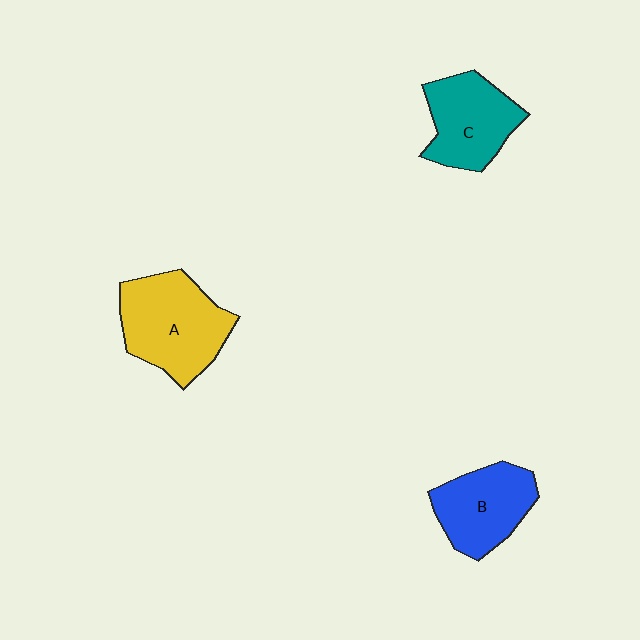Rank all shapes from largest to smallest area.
From largest to smallest: A (yellow), C (teal), B (blue).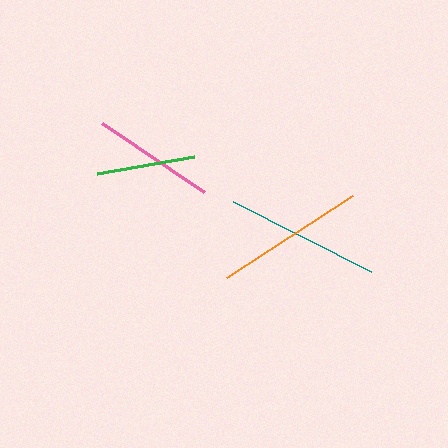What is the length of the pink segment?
The pink segment is approximately 123 pixels long.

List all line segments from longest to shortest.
From longest to shortest: teal, orange, pink, green.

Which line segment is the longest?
The teal line is the longest at approximately 155 pixels.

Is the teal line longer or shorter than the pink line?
The teal line is longer than the pink line.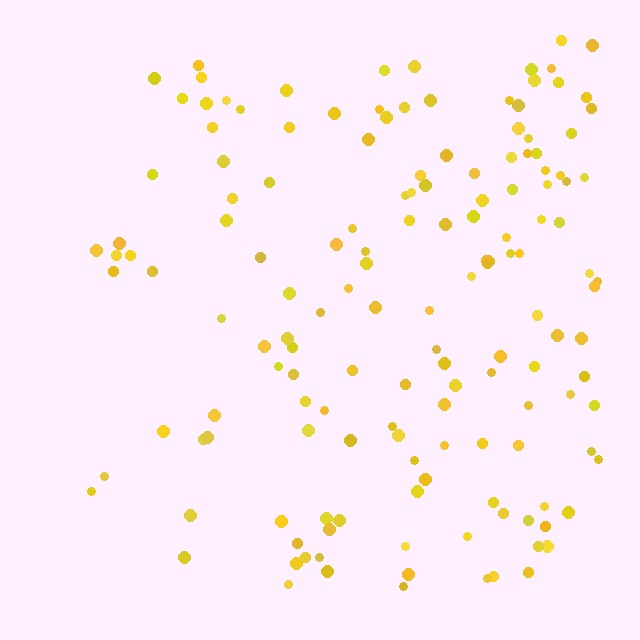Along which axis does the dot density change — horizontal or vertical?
Horizontal.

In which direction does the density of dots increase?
From left to right, with the right side densest.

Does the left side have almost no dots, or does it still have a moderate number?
Still a moderate number, just noticeably fewer than the right.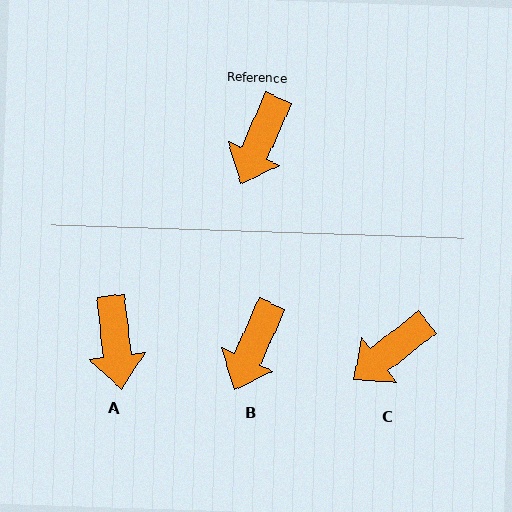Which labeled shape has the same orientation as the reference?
B.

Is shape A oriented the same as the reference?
No, it is off by about 31 degrees.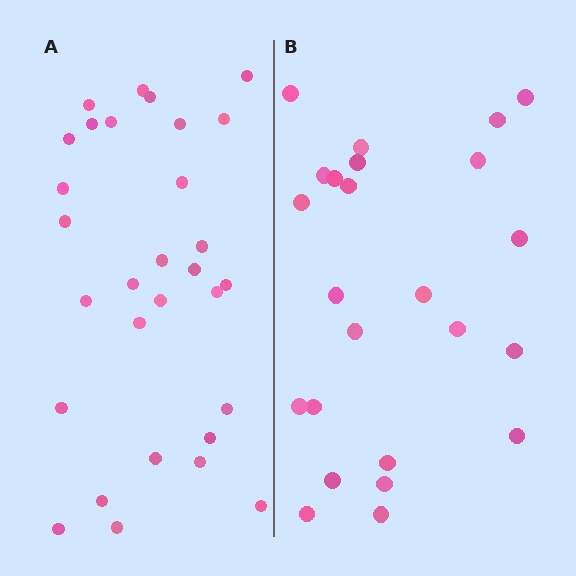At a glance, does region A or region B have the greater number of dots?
Region A (the left region) has more dots.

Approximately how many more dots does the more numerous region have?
Region A has about 6 more dots than region B.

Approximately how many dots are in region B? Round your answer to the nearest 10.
About 20 dots. (The exact count is 24, which rounds to 20.)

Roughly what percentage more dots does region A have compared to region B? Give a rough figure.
About 25% more.